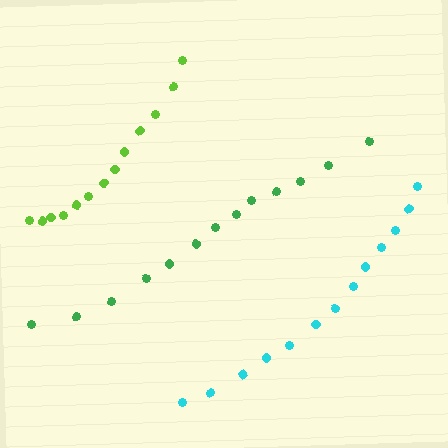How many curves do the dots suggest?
There are 3 distinct paths.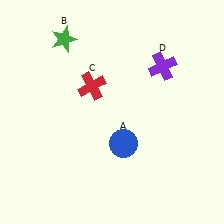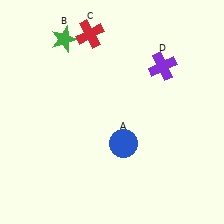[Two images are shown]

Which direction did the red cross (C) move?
The red cross (C) moved up.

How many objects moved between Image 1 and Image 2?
1 object moved between the two images.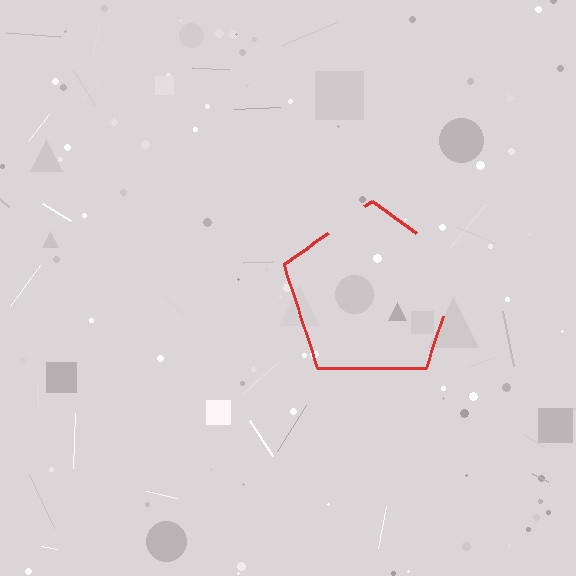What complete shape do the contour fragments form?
The contour fragments form a pentagon.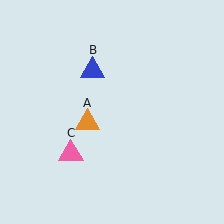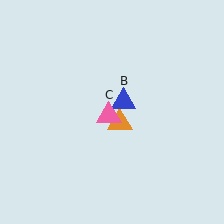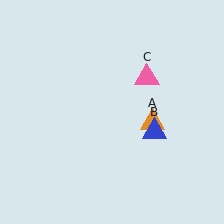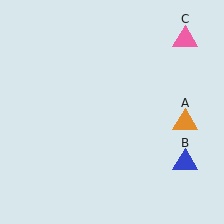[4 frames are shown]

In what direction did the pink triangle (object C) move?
The pink triangle (object C) moved up and to the right.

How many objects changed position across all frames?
3 objects changed position: orange triangle (object A), blue triangle (object B), pink triangle (object C).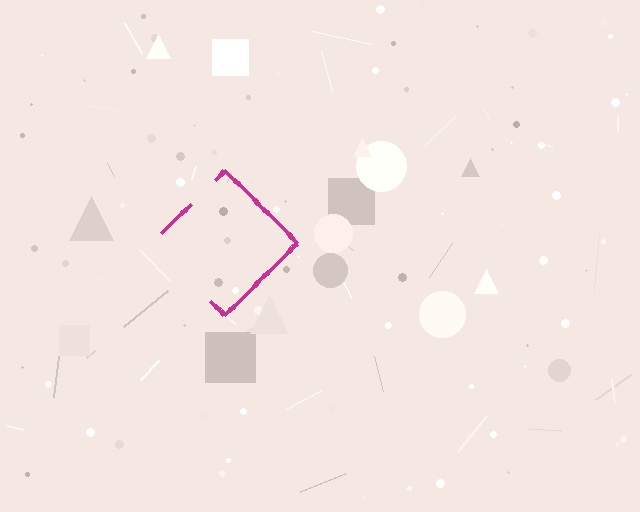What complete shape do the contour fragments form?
The contour fragments form a diamond.